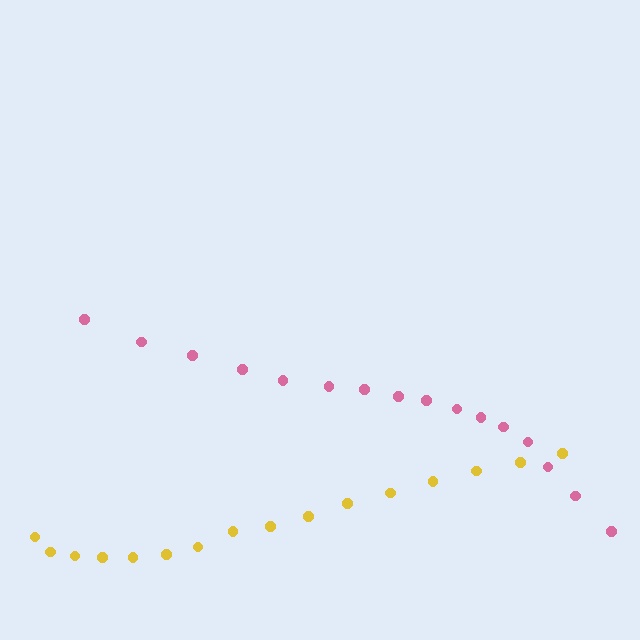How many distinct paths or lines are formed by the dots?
There are 2 distinct paths.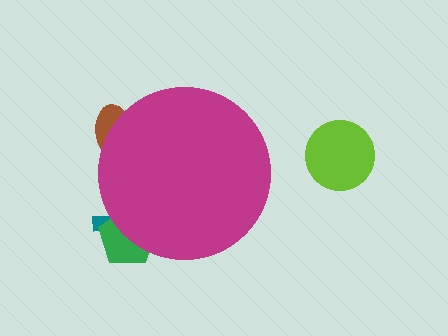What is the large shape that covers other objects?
A magenta circle.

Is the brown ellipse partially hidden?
Yes, the brown ellipse is partially hidden behind the magenta circle.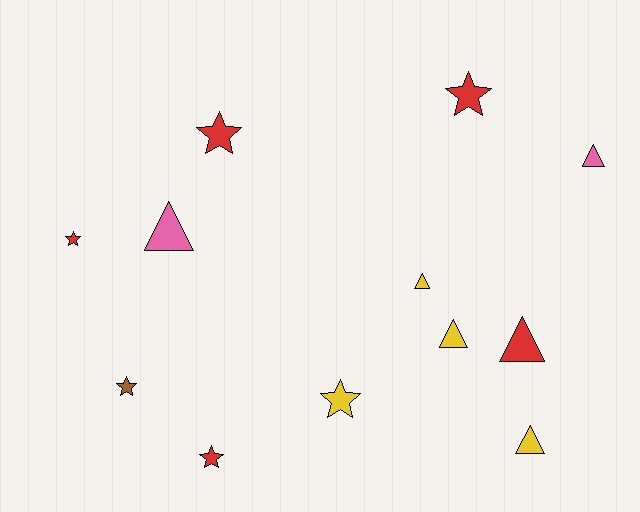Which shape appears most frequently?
Triangle, with 6 objects.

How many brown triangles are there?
There are no brown triangles.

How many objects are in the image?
There are 12 objects.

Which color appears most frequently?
Red, with 5 objects.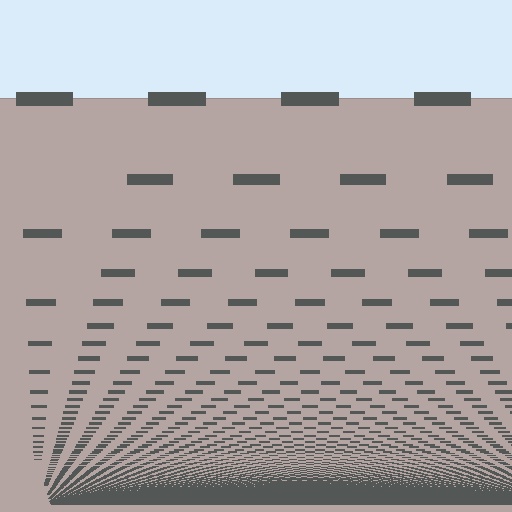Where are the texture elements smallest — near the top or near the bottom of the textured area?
Near the bottom.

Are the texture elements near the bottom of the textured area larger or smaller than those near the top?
Smaller. The gradient is inverted — elements near the bottom are smaller and denser.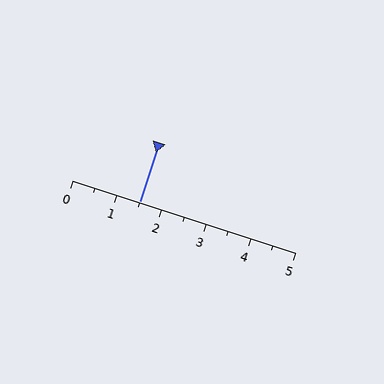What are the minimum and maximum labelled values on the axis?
The axis runs from 0 to 5.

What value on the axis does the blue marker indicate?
The marker indicates approximately 1.5.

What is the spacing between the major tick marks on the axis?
The major ticks are spaced 1 apart.